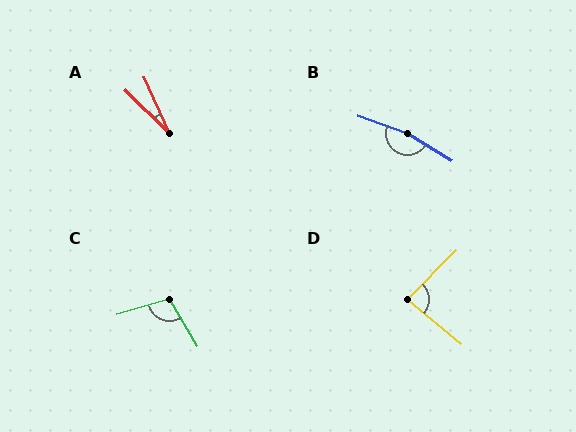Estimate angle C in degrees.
Approximately 103 degrees.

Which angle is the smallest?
A, at approximately 22 degrees.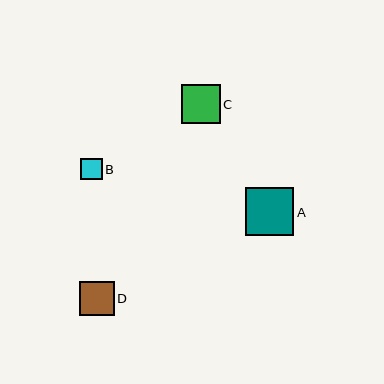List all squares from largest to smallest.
From largest to smallest: A, C, D, B.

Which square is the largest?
Square A is the largest with a size of approximately 48 pixels.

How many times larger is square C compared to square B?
Square C is approximately 1.8 times the size of square B.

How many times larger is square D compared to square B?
Square D is approximately 1.6 times the size of square B.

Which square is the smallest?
Square B is the smallest with a size of approximately 21 pixels.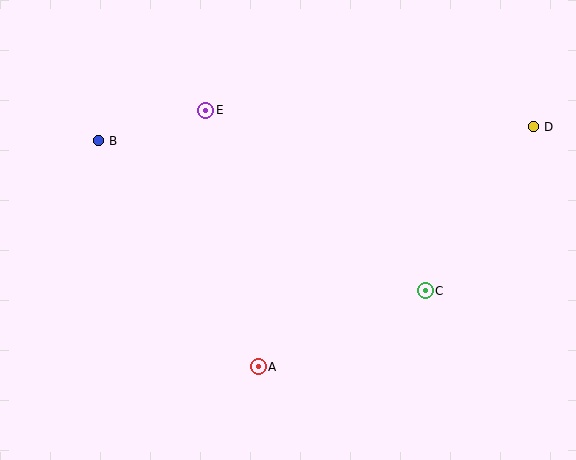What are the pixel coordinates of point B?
Point B is at (99, 141).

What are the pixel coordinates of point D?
Point D is at (534, 127).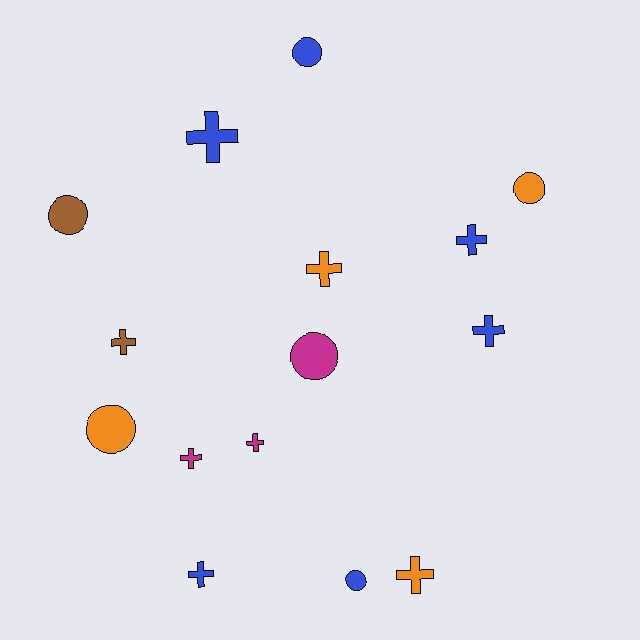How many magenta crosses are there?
There are 2 magenta crosses.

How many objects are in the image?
There are 15 objects.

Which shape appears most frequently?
Cross, with 9 objects.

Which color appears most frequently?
Blue, with 6 objects.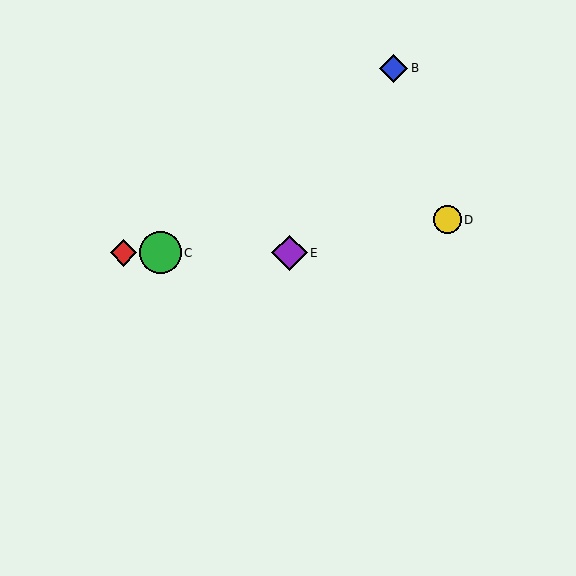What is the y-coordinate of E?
Object E is at y≈253.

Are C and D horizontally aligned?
No, C is at y≈253 and D is at y≈220.